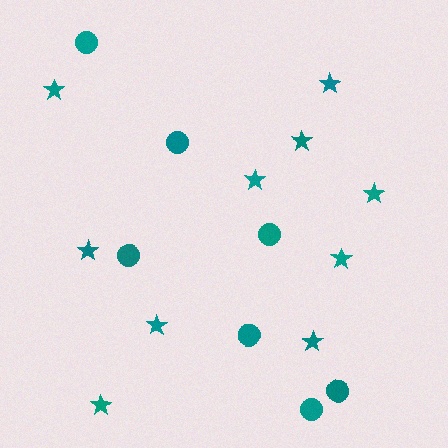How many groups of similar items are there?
There are 2 groups: one group of circles (7) and one group of stars (10).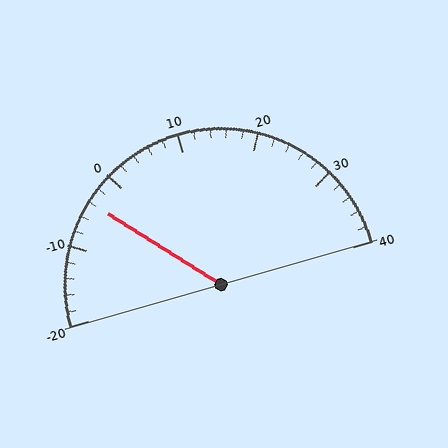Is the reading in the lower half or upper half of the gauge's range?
The reading is in the lower half of the range (-20 to 40).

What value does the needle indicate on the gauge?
The needle indicates approximately -4.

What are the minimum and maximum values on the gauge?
The gauge ranges from -20 to 40.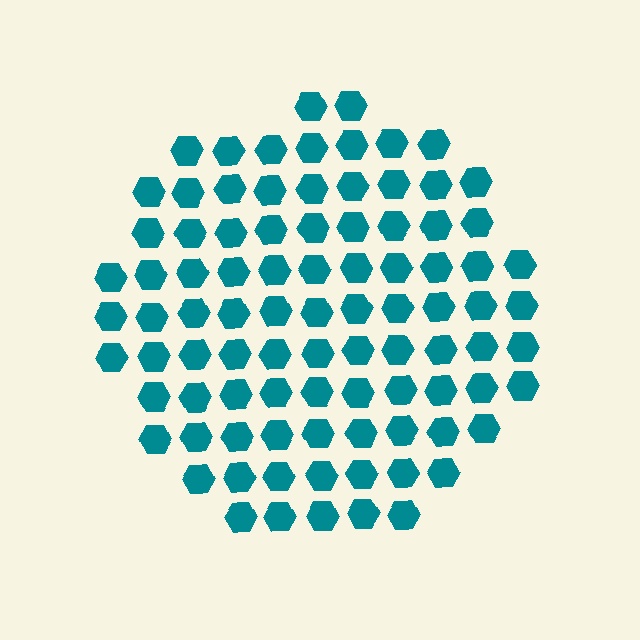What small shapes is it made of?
It is made of small hexagons.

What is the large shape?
The large shape is a circle.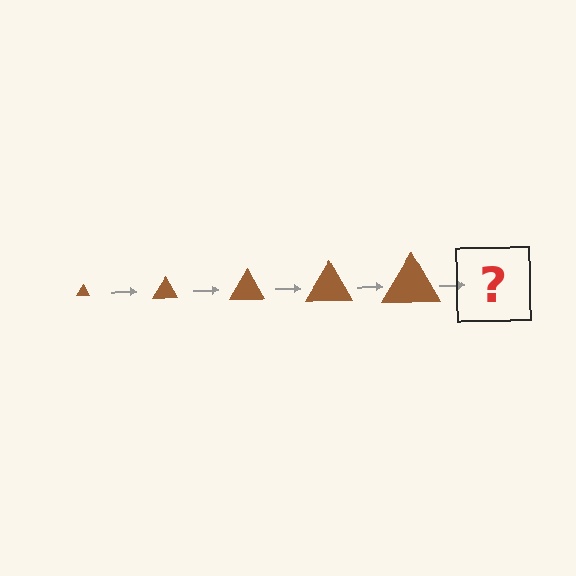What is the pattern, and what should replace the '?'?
The pattern is that the triangle gets progressively larger each step. The '?' should be a brown triangle, larger than the previous one.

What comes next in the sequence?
The next element should be a brown triangle, larger than the previous one.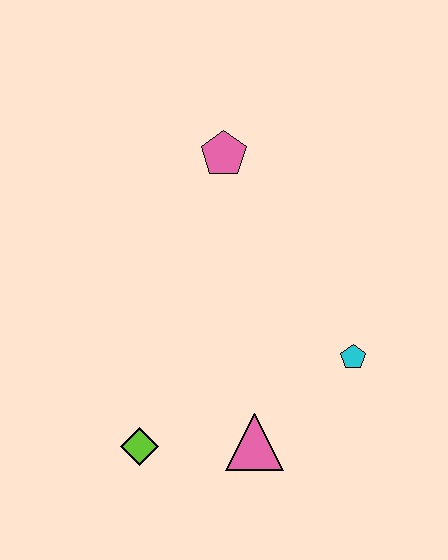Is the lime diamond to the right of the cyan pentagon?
No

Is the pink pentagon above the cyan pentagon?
Yes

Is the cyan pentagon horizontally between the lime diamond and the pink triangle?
No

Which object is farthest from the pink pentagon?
The lime diamond is farthest from the pink pentagon.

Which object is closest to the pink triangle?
The lime diamond is closest to the pink triangle.